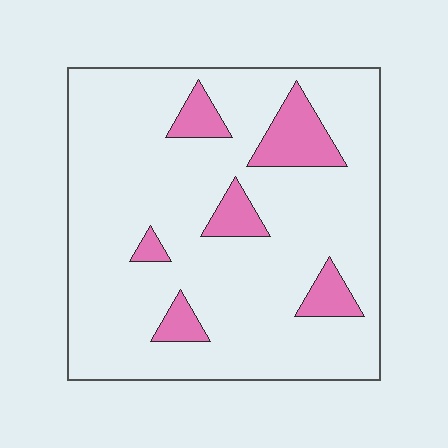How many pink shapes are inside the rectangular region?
6.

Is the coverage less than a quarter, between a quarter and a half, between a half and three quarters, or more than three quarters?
Less than a quarter.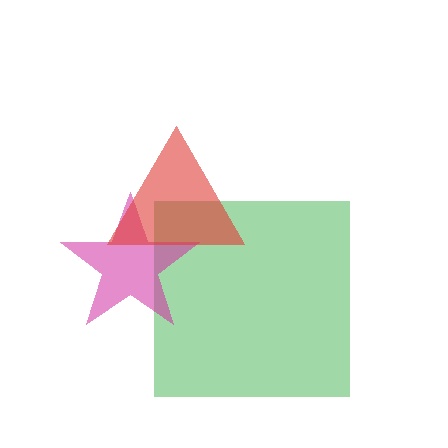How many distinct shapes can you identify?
There are 3 distinct shapes: a green square, a magenta star, a red triangle.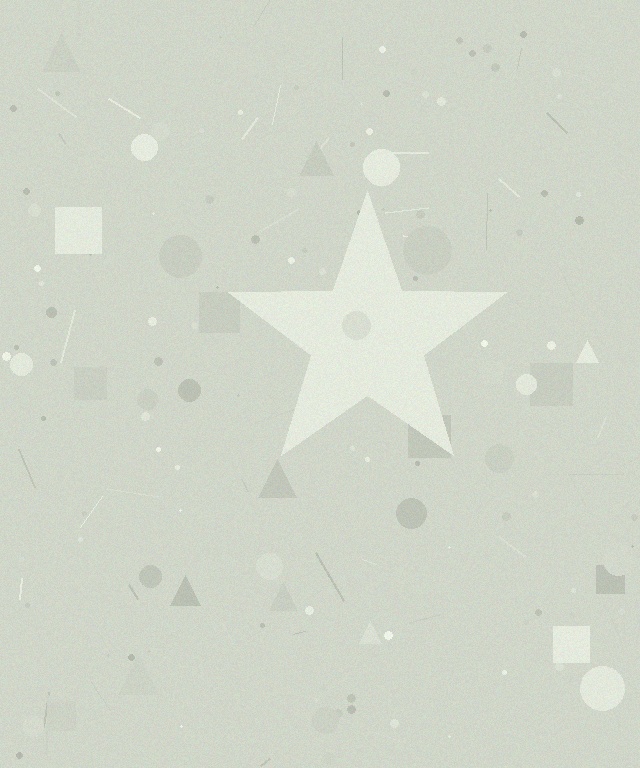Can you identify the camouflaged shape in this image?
The camouflaged shape is a star.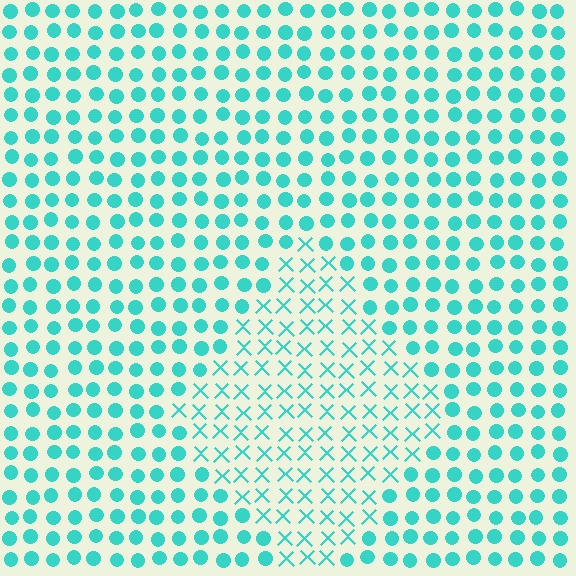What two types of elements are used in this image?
The image uses X marks inside the diamond region and circles outside it.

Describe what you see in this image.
The image is filled with small cyan elements arranged in a uniform grid. A diamond-shaped region contains X marks, while the surrounding area contains circles. The boundary is defined purely by the change in element shape.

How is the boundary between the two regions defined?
The boundary is defined by a change in element shape: X marks inside vs. circles outside. All elements share the same color and spacing.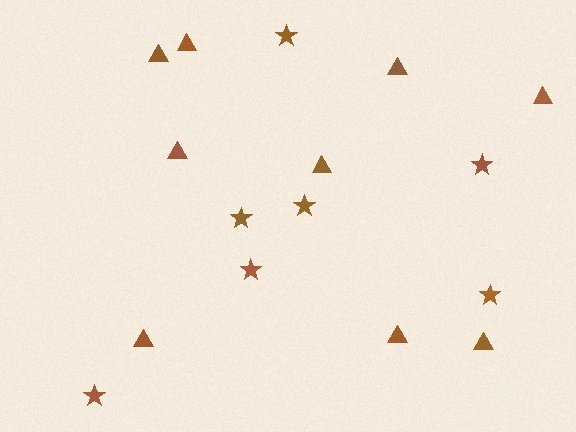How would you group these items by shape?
There are 2 groups: one group of triangles (9) and one group of stars (7).